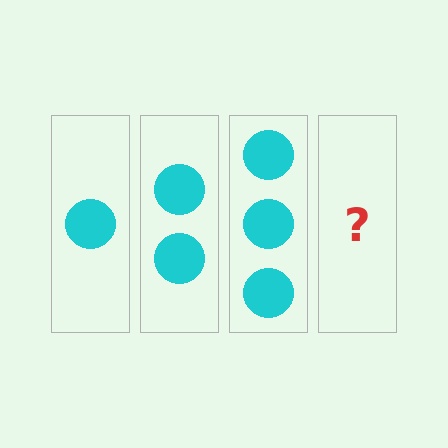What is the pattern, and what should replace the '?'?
The pattern is that each step adds one more circle. The '?' should be 4 circles.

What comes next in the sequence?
The next element should be 4 circles.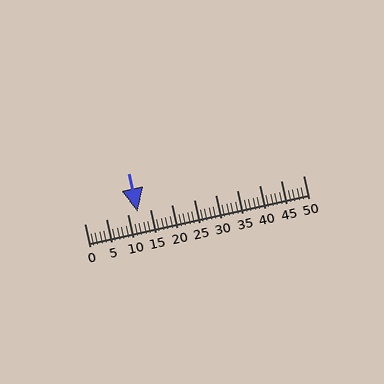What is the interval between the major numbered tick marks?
The major tick marks are spaced 5 units apart.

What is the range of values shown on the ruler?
The ruler shows values from 0 to 50.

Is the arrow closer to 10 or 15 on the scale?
The arrow is closer to 10.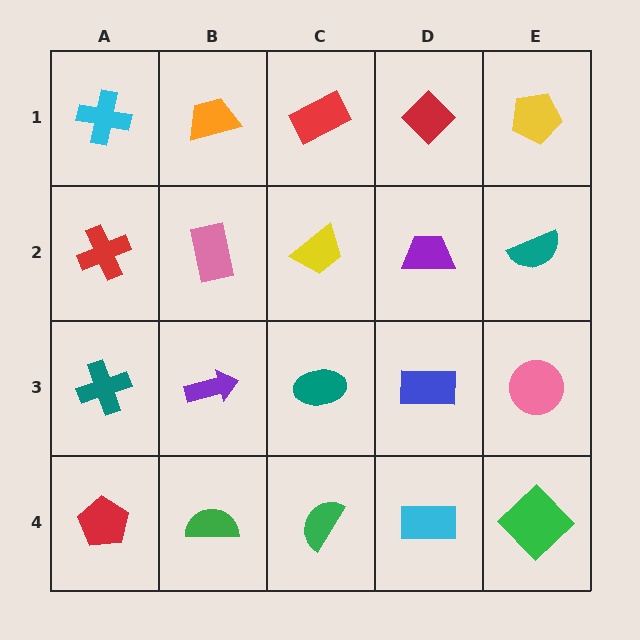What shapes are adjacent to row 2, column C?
A red rectangle (row 1, column C), a teal ellipse (row 3, column C), a pink rectangle (row 2, column B), a purple trapezoid (row 2, column D).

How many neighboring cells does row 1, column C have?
3.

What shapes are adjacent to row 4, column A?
A teal cross (row 3, column A), a green semicircle (row 4, column B).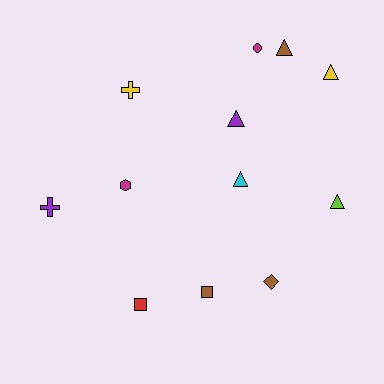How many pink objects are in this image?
There are no pink objects.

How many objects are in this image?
There are 12 objects.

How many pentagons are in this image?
There are no pentagons.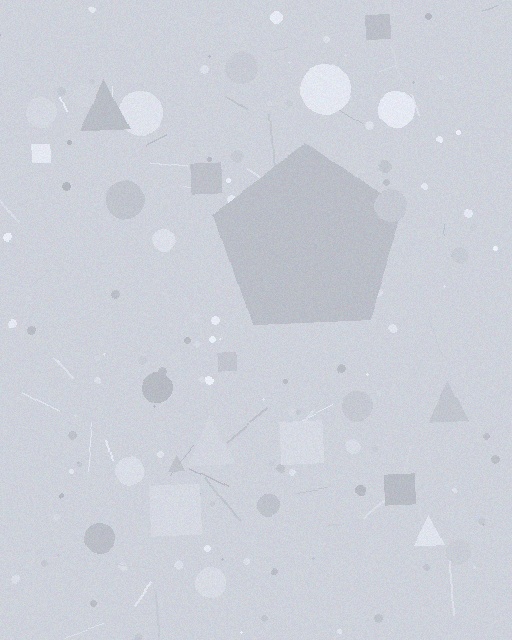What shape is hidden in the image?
A pentagon is hidden in the image.